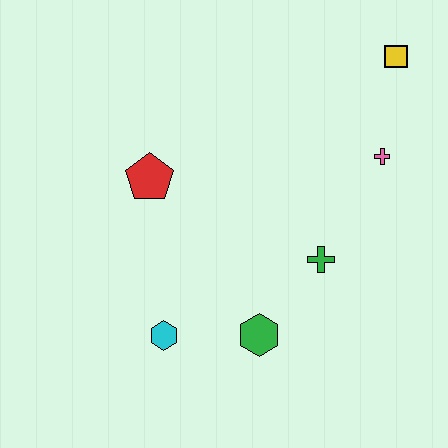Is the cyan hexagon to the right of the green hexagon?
No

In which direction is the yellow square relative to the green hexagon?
The yellow square is above the green hexagon.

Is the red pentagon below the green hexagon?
No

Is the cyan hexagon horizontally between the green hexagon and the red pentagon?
Yes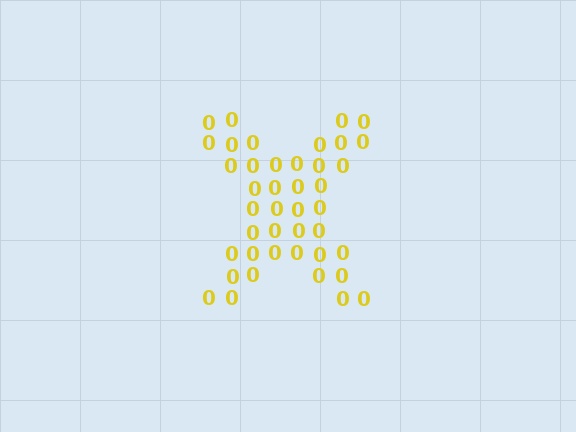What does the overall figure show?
The overall figure shows the letter X.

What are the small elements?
The small elements are digit 0's.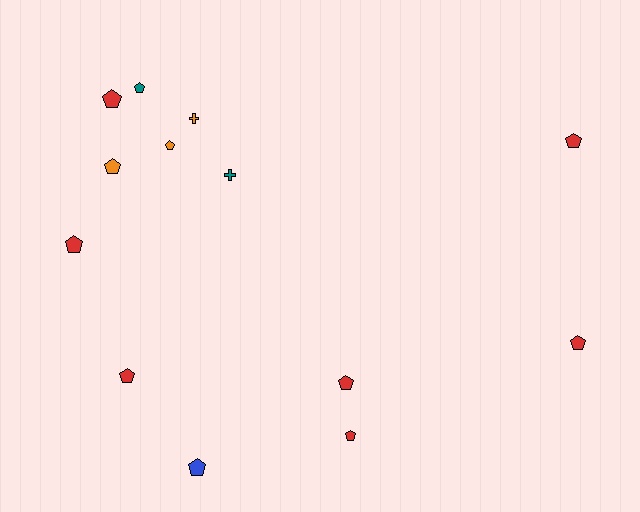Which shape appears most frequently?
Pentagon, with 11 objects.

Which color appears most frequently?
Red, with 7 objects.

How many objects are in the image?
There are 13 objects.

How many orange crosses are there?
There is 1 orange cross.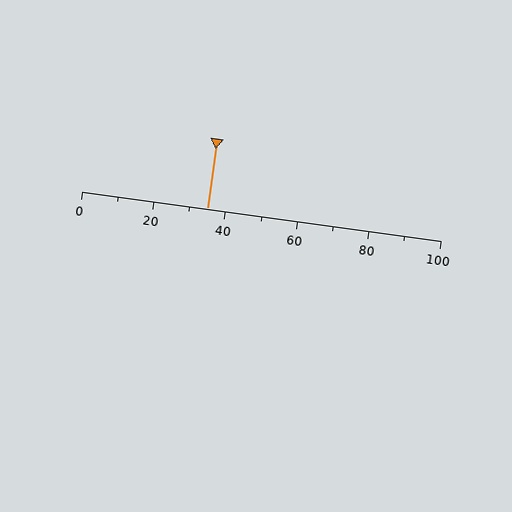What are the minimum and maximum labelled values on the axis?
The axis runs from 0 to 100.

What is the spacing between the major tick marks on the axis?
The major ticks are spaced 20 apart.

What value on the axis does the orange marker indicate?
The marker indicates approximately 35.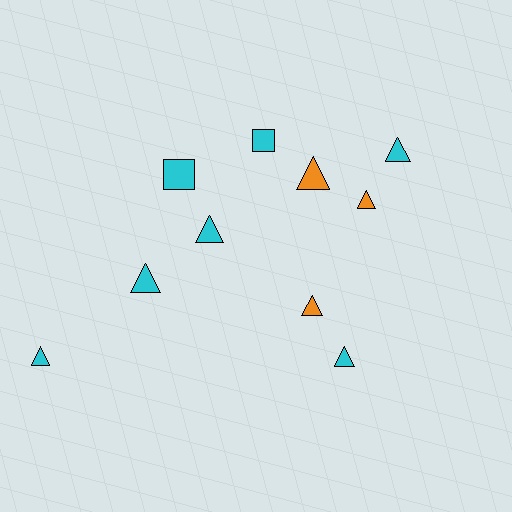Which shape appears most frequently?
Triangle, with 8 objects.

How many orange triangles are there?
There are 3 orange triangles.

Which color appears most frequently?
Cyan, with 7 objects.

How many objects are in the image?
There are 10 objects.